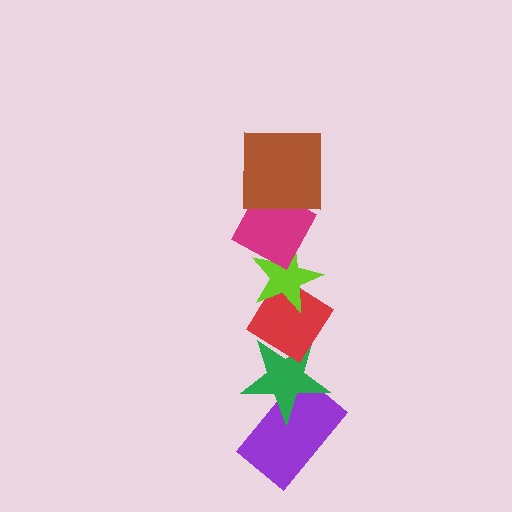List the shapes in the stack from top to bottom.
From top to bottom: the brown square, the magenta diamond, the lime star, the red diamond, the green star, the purple rectangle.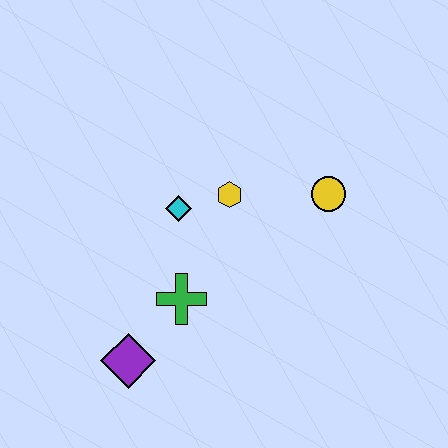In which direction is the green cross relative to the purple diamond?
The green cross is above the purple diamond.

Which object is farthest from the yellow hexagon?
The purple diamond is farthest from the yellow hexagon.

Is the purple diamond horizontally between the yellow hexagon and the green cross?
No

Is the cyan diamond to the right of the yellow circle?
No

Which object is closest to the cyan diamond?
The yellow hexagon is closest to the cyan diamond.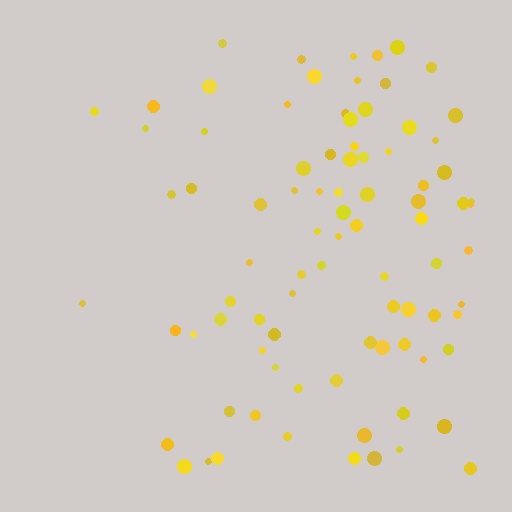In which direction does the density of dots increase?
From left to right, with the right side densest.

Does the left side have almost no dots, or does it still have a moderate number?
Still a moderate number, just noticeably fewer than the right.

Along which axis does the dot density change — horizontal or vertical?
Horizontal.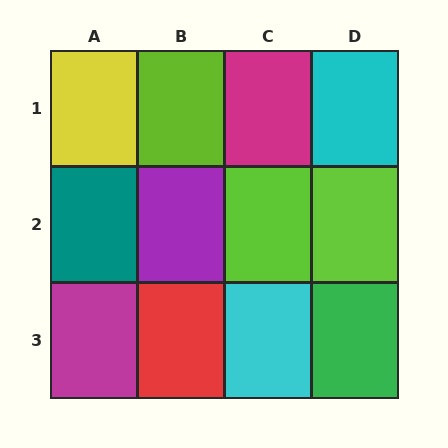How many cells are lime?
3 cells are lime.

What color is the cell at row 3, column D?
Green.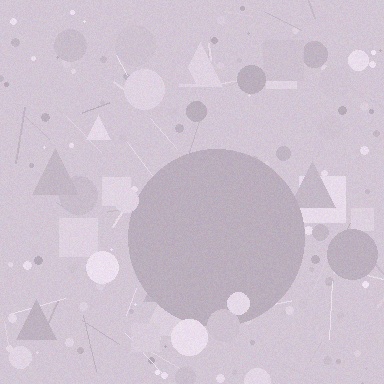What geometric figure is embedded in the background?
A circle is embedded in the background.